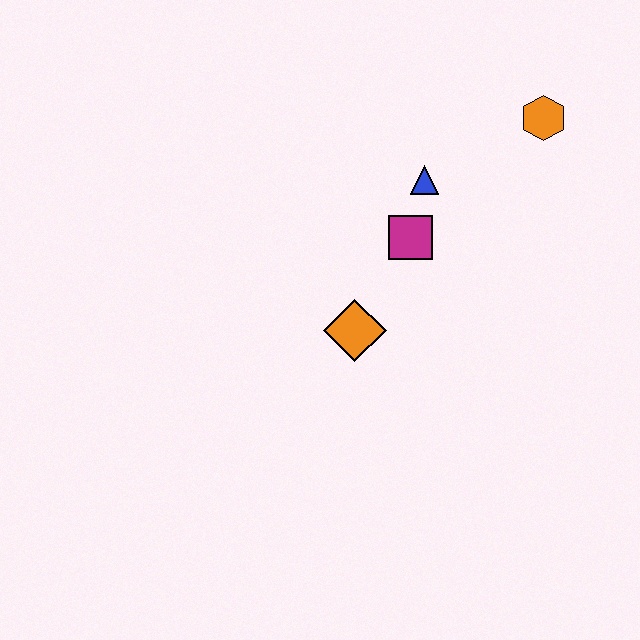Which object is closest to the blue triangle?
The magenta square is closest to the blue triangle.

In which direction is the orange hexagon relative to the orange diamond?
The orange hexagon is above the orange diamond.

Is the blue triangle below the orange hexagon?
Yes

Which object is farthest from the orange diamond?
The orange hexagon is farthest from the orange diamond.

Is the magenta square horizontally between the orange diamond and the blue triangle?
Yes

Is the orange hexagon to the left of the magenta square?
No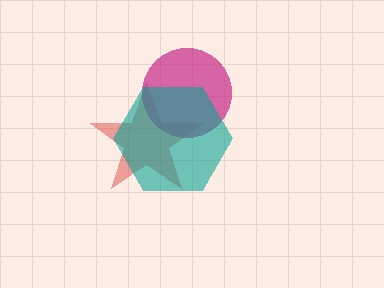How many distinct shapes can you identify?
There are 3 distinct shapes: a red star, a magenta circle, a teal hexagon.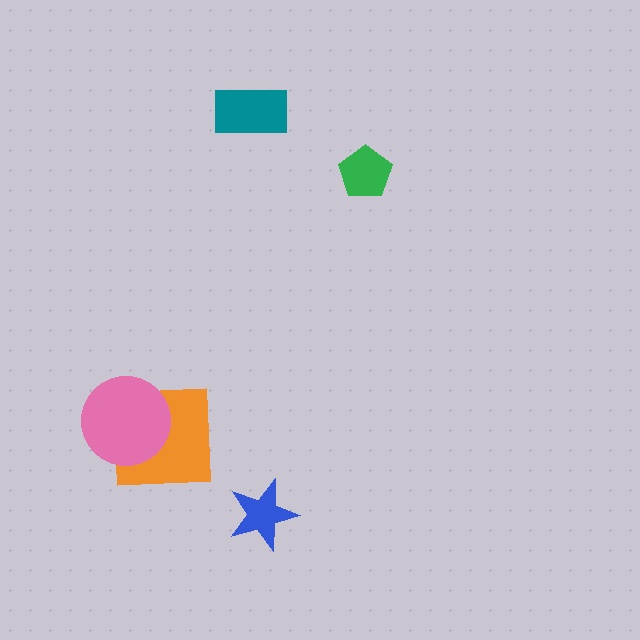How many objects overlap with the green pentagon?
0 objects overlap with the green pentagon.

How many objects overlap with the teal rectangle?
0 objects overlap with the teal rectangle.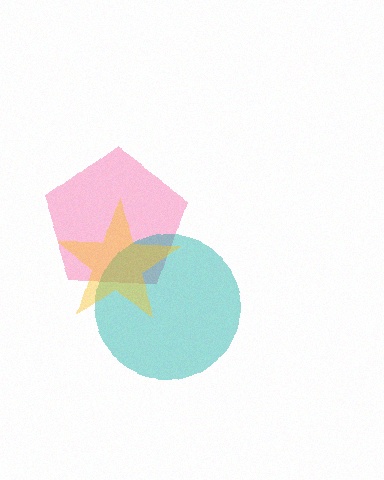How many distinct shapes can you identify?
There are 3 distinct shapes: a pink pentagon, a teal circle, a yellow star.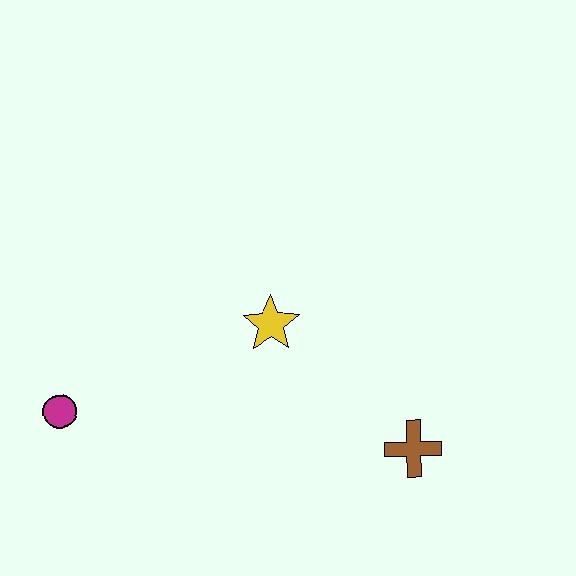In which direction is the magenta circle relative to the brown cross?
The magenta circle is to the left of the brown cross.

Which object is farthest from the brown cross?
The magenta circle is farthest from the brown cross.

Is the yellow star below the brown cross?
No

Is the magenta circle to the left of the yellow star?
Yes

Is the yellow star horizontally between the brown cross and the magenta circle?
Yes